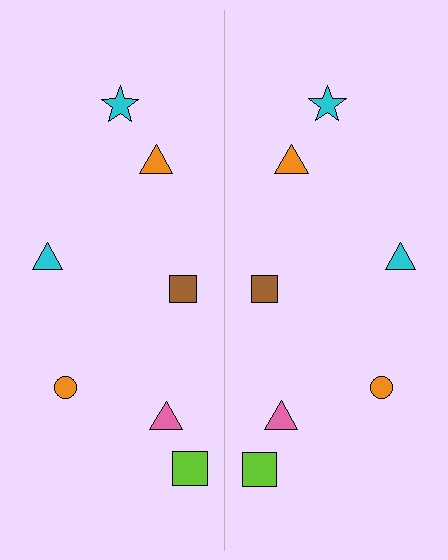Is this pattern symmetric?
Yes, this pattern has bilateral (reflection) symmetry.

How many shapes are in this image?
There are 14 shapes in this image.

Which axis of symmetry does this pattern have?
The pattern has a vertical axis of symmetry running through the center of the image.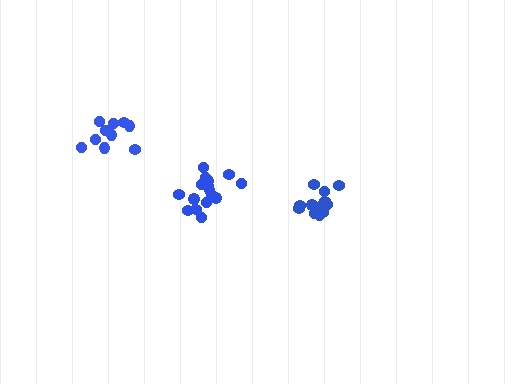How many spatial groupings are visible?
There are 3 spatial groupings.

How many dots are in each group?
Group 1: 16 dots, Group 2: 10 dots, Group 3: 13 dots (39 total).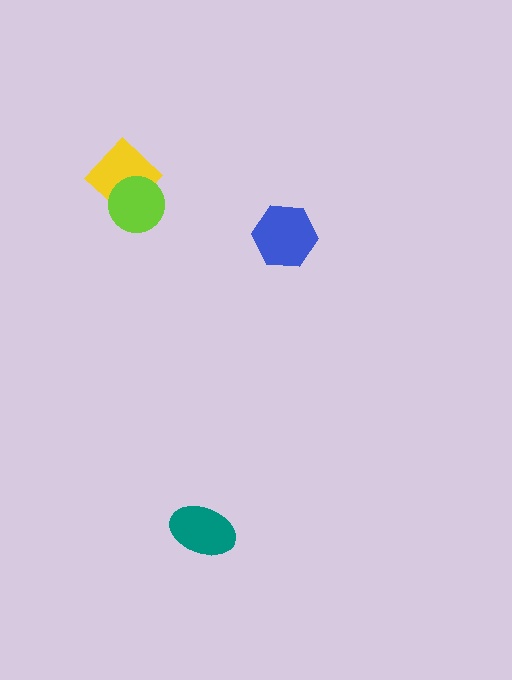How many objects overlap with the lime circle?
1 object overlaps with the lime circle.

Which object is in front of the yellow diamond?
The lime circle is in front of the yellow diamond.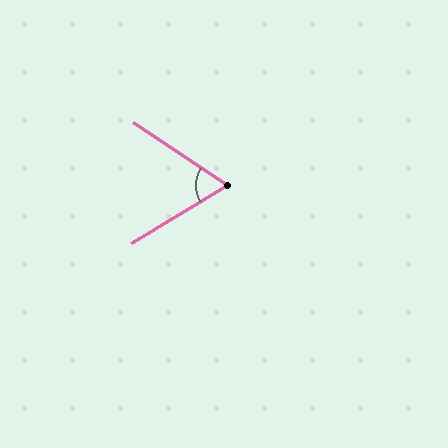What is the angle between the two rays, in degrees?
Approximately 65 degrees.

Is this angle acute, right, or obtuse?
It is acute.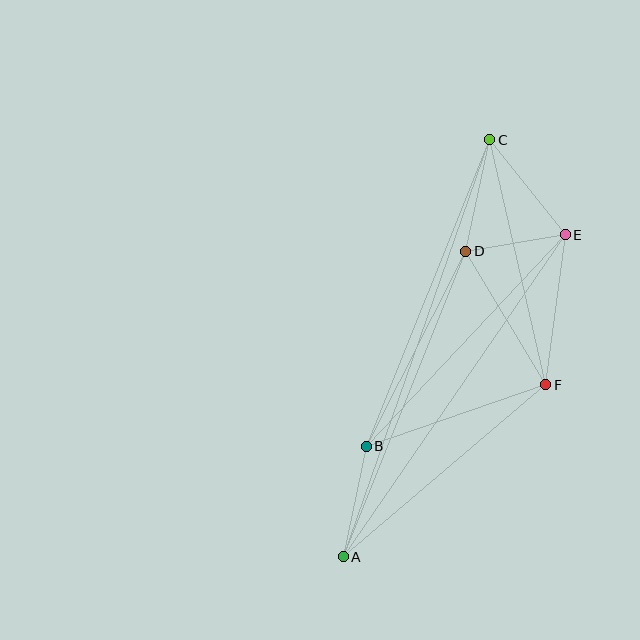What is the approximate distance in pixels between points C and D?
The distance between C and D is approximately 114 pixels.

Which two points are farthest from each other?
Points A and C are farthest from each other.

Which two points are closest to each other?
Points D and E are closest to each other.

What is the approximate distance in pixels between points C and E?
The distance between C and E is approximately 121 pixels.